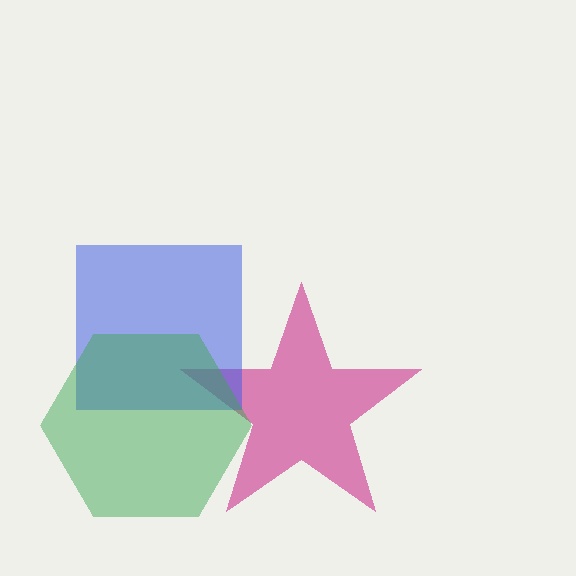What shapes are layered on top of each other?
The layered shapes are: a magenta star, a blue square, a green hexagon.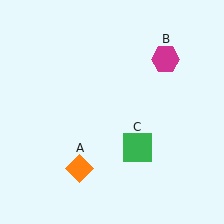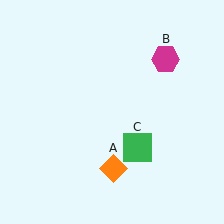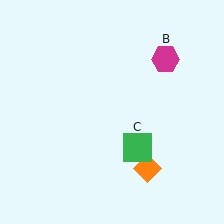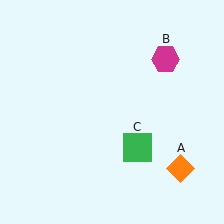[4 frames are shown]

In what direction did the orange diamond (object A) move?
The orange diamond (object A) moved right.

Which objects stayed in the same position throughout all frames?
Magenta hexagon (object B) and green square (object C) remained stationary.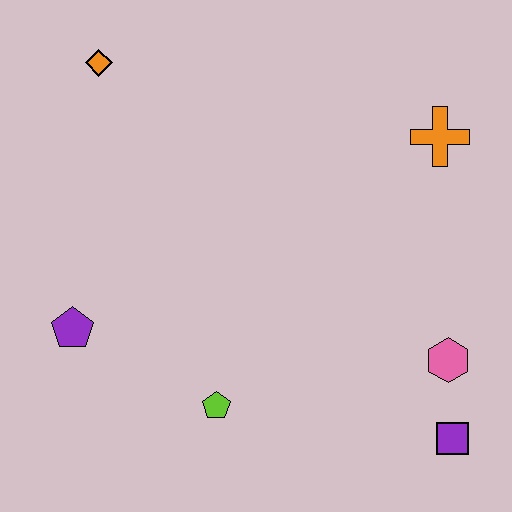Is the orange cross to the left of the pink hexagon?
Yes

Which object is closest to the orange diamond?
The purple pentagon is closest to the orange diamond.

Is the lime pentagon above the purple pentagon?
No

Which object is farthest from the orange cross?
The purple pentagon is farthest from the orange cross.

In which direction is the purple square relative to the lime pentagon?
The purple square is to the right of the lime pentagon.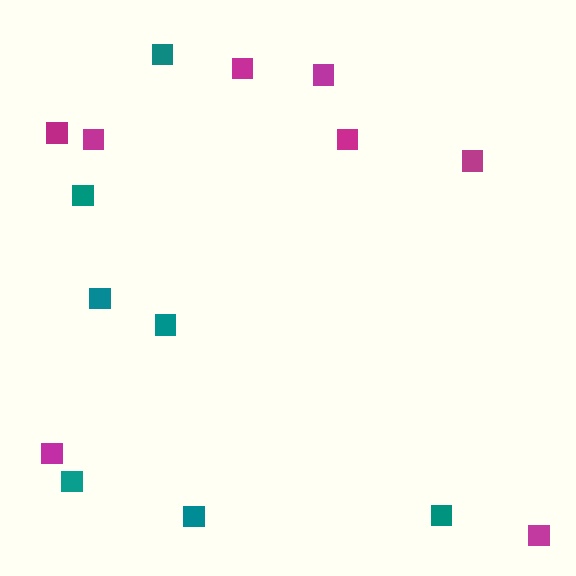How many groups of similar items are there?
There are 2 groups: one group of magenta squares (8) and one group of teal squares (7).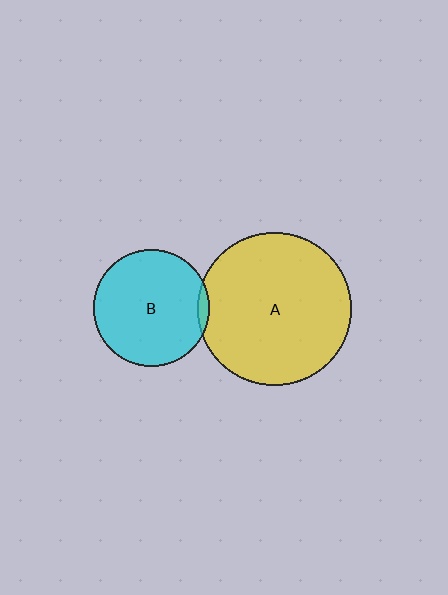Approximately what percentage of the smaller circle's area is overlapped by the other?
Approximately 5%.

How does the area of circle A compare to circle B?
Approximately 1.7 times.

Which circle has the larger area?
Circle A (yellow).